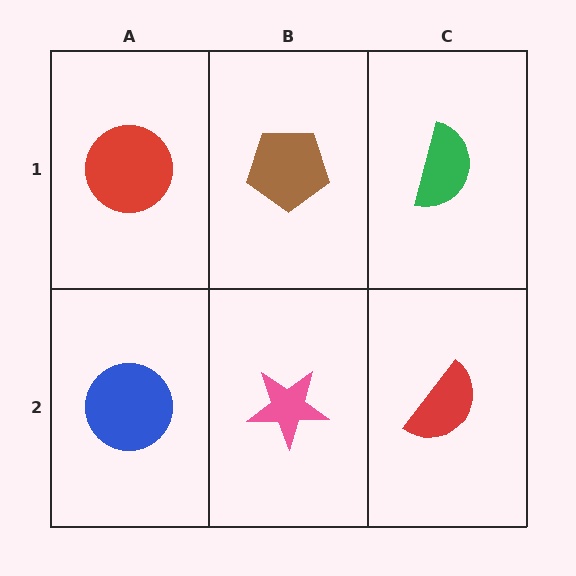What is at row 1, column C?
A green semicircle.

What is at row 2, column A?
A blue circle.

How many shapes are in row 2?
3 shapes.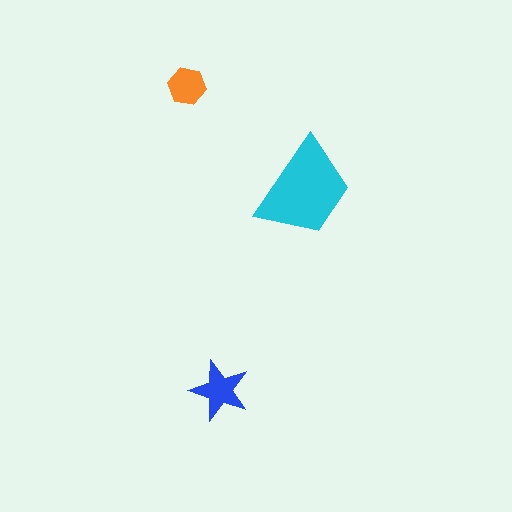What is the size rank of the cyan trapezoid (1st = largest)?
1st.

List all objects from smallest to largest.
The orange hexagon, the blue star, the cyan trapezoid.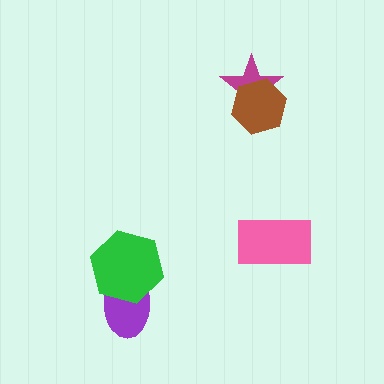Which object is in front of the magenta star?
The brown hexagon is in front of the magenta star.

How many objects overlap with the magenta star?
1 object overlaps with the magenta star.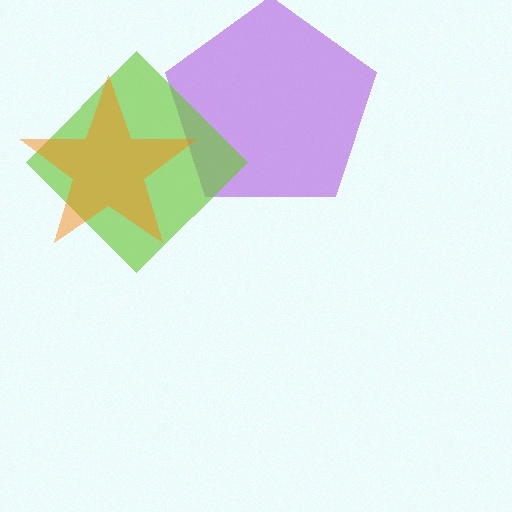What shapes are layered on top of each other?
The layered shapes are: a purple pentagon, a lime diamond, an orange star.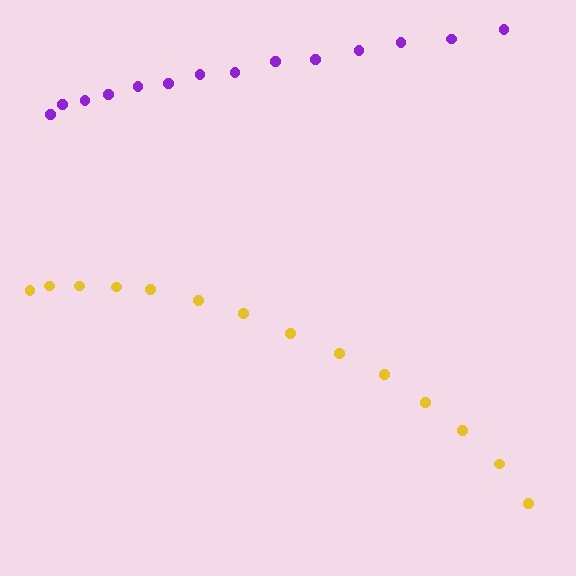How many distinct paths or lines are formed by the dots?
There are 2 distinct paths.